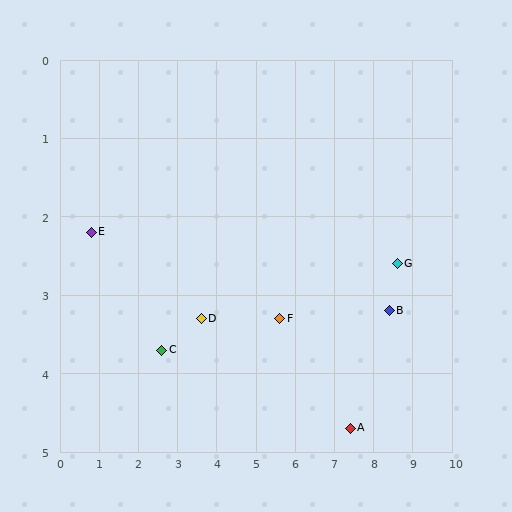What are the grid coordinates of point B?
Point B is at approximately (8.4, 3.2).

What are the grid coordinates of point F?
Point F is at approximately (5.6, 3.3).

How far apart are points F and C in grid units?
Points F and C are about 3.0 grid units apart.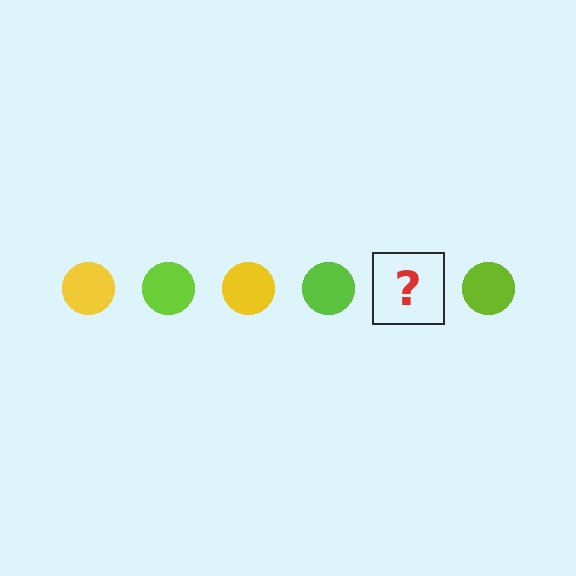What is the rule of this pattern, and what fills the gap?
The rule is that the pattern cycles through yellow, lime circles. The gap should be filled with a yellow circle.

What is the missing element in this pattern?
The missing element is a yellow circle.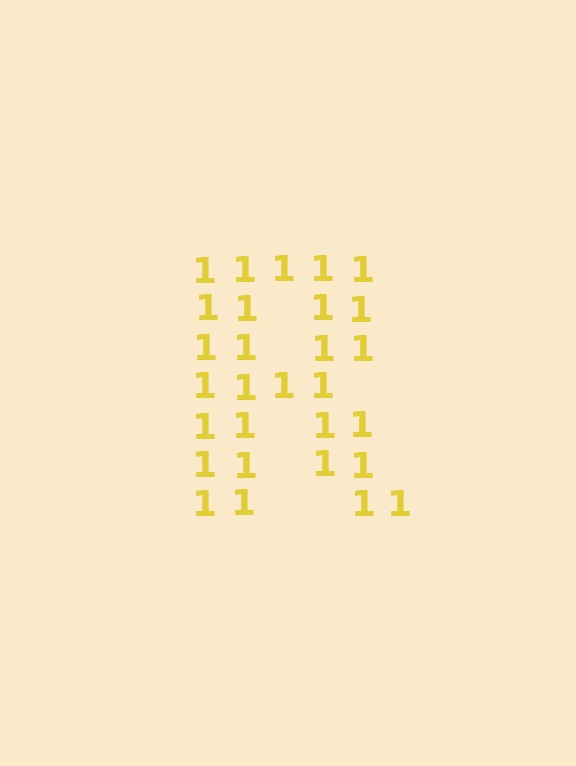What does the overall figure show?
The overall figure shows the letter R.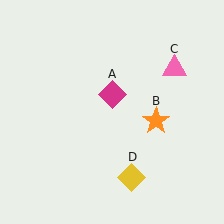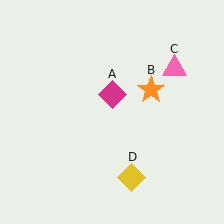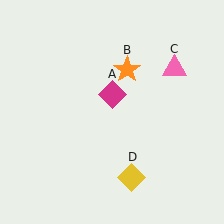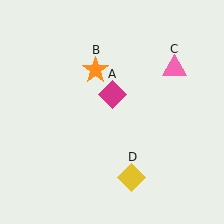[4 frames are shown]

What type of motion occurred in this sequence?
The orange star (object B) rotated counterclockwise around the center of the scene.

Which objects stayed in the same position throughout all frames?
Magenta diamond (object A) and pink triangle (object C) and yellow diamond (object D) remained stationary.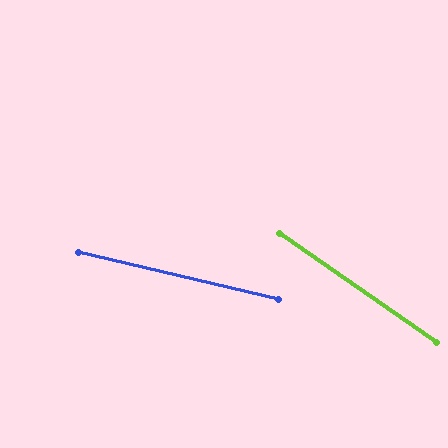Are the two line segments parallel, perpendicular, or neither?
Neither parallel nor perpendicular — they differ by about 22°.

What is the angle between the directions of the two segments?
Approximately 22 degrees.